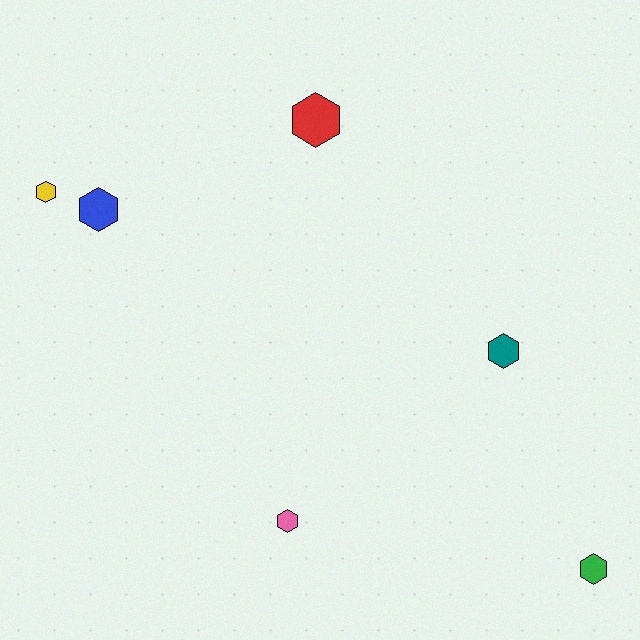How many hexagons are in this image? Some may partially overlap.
There are 6 hexagons.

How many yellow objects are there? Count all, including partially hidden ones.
There is 1 yellow object.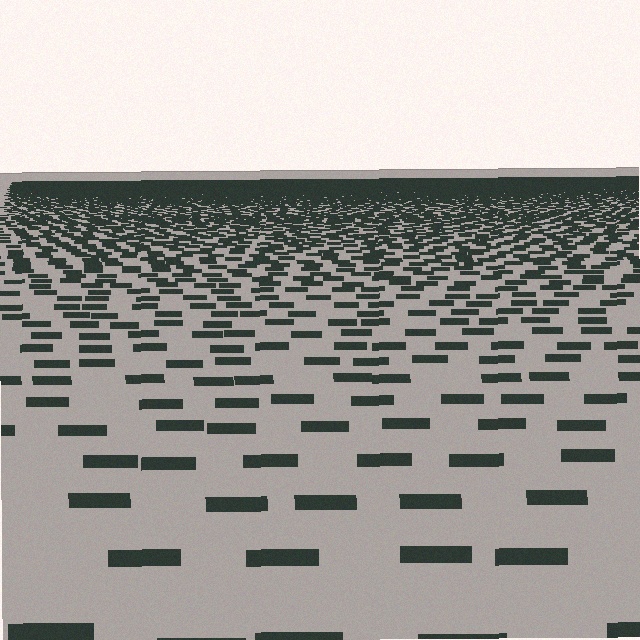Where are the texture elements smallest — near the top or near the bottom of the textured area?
Near the top.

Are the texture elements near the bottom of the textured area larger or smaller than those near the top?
Larger. Near the bottom, elements are closer to the viewer and appear at a bigger on-screen size.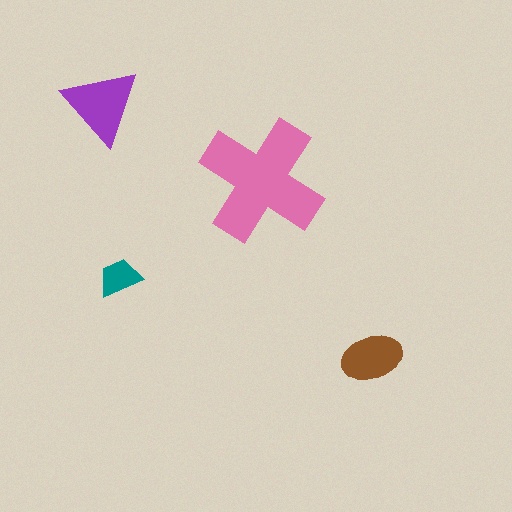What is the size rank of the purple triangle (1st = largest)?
2nd.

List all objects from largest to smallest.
The pink cross, the purple triangle, the brown ellipse, the teal trapezoid.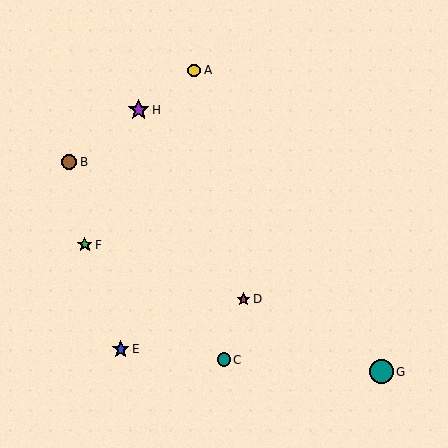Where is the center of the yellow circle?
The center of the yellow circle is at (194, 71).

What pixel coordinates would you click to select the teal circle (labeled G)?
Click at (381, 372) to select the teal circle G.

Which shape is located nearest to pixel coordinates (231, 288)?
The magenta star (labeled D) at (244, 299) is nearest to that location.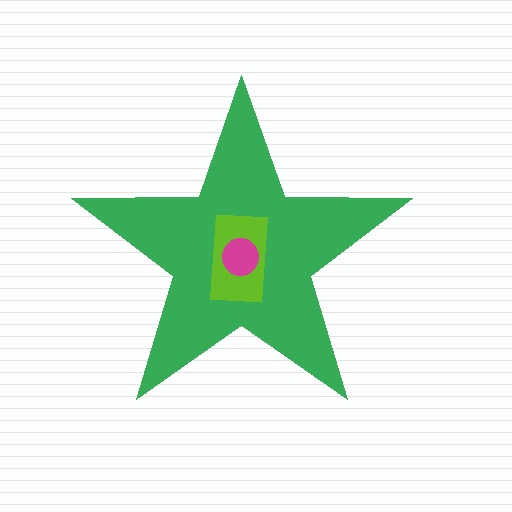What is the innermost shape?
The magenta circle.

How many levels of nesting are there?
3.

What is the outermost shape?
The green star.